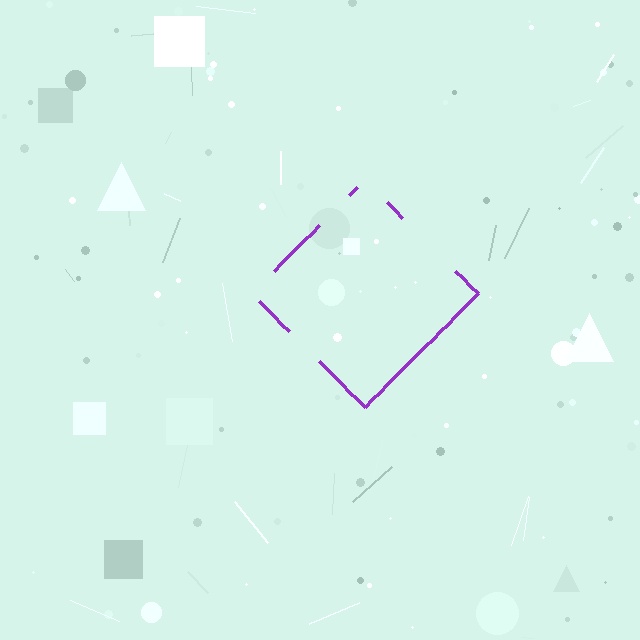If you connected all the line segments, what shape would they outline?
They would outline a diamond.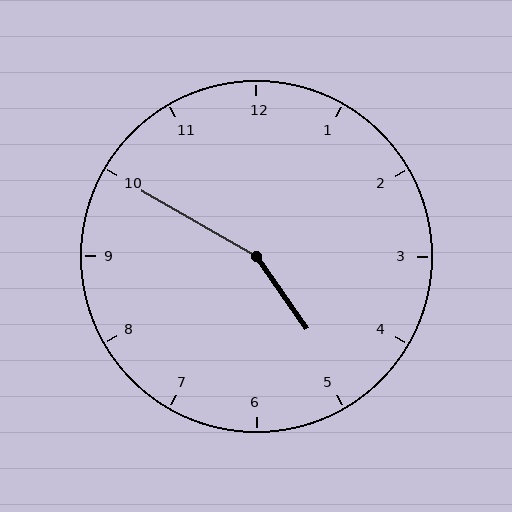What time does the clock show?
4:50.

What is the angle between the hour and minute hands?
Approximately 155 degrees.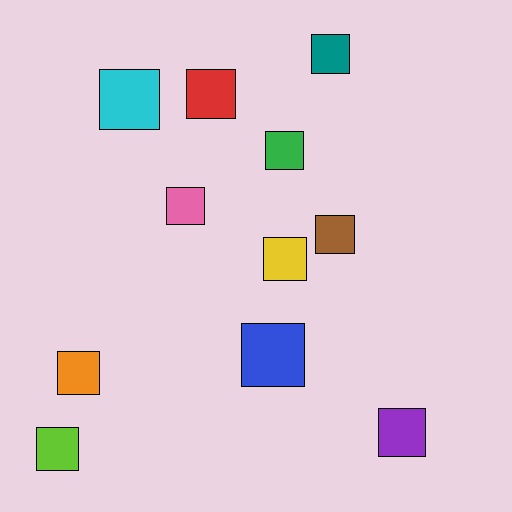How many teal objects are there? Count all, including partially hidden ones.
There is 1 teal object.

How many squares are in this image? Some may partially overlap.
There are 11 squares.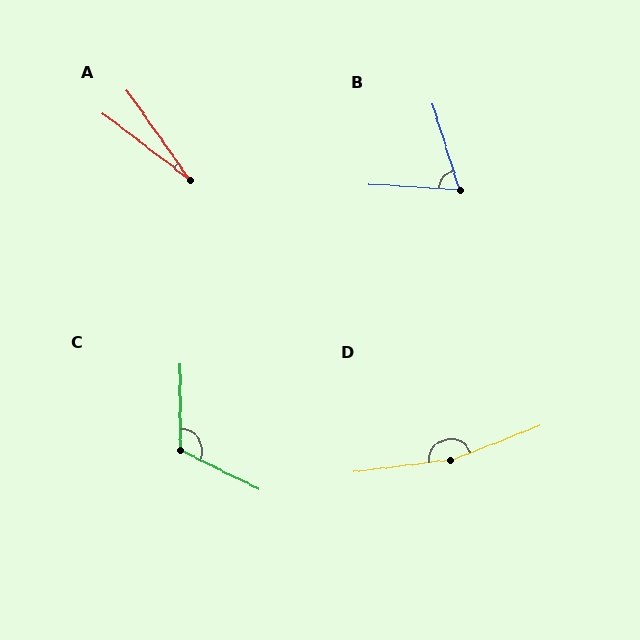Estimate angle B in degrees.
Approximately 69 degrees.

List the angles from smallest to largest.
A (17°), B (69°), C (117°), D (165°).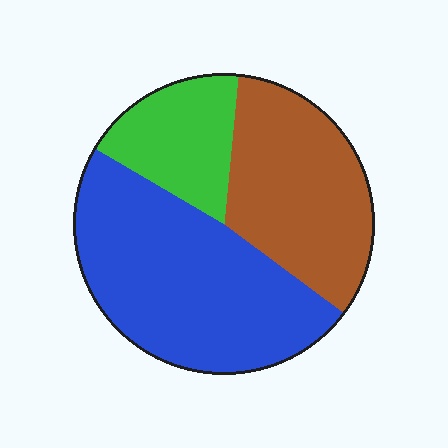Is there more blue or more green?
Blue.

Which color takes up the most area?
Blue, at roughly 50%.